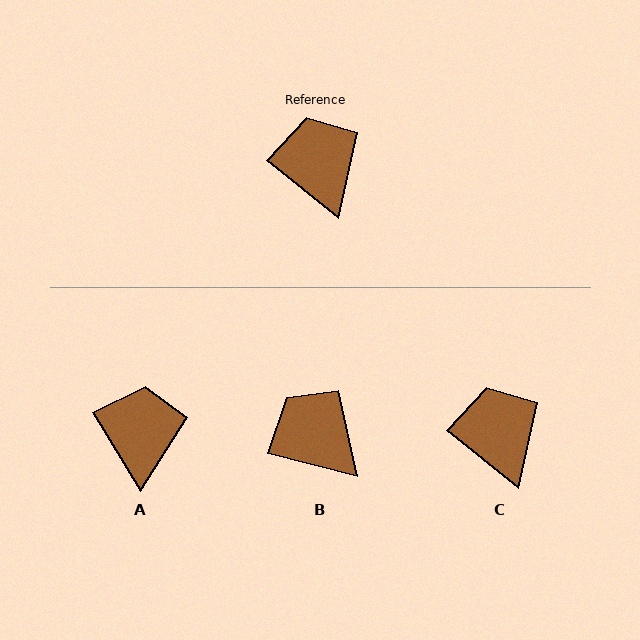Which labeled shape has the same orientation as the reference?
C.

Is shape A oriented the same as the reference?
No, it is off by about 20 degrees.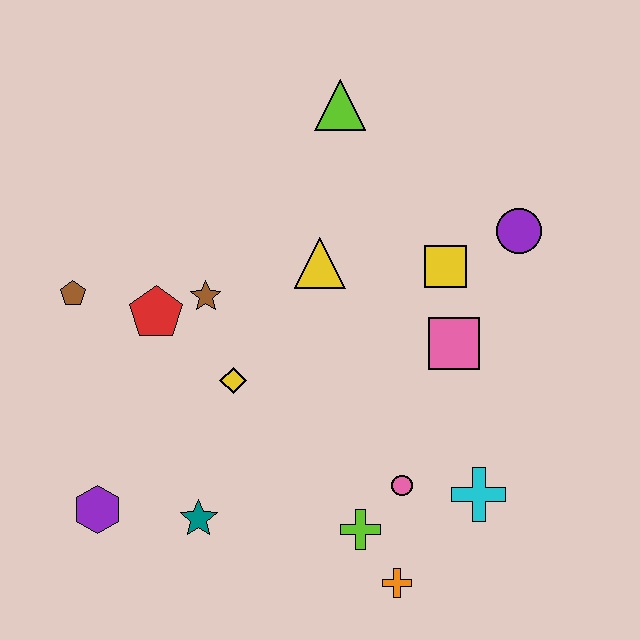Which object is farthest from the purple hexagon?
The purple circle is farthest from the purple hexagon.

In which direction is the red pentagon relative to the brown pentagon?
The red pentagon is to the right of the brown pentagon.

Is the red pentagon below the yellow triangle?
Yes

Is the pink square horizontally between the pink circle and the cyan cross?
Yes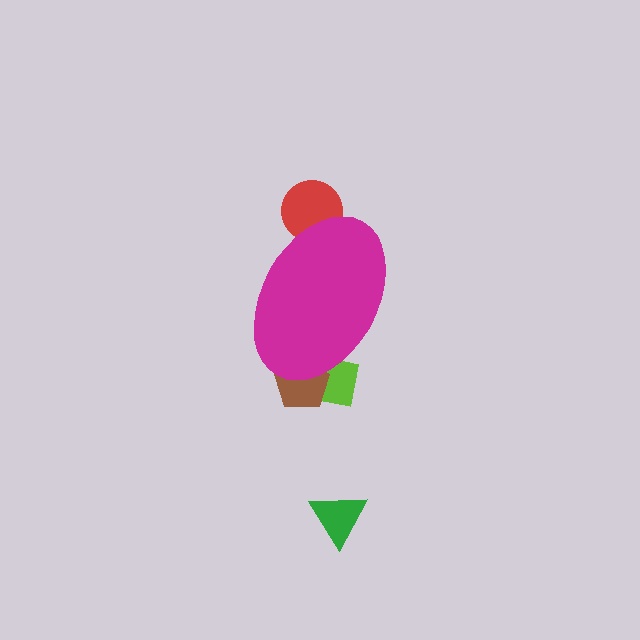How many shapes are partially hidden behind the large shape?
3 shapes are partially hidden.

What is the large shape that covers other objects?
A magenta ellipse.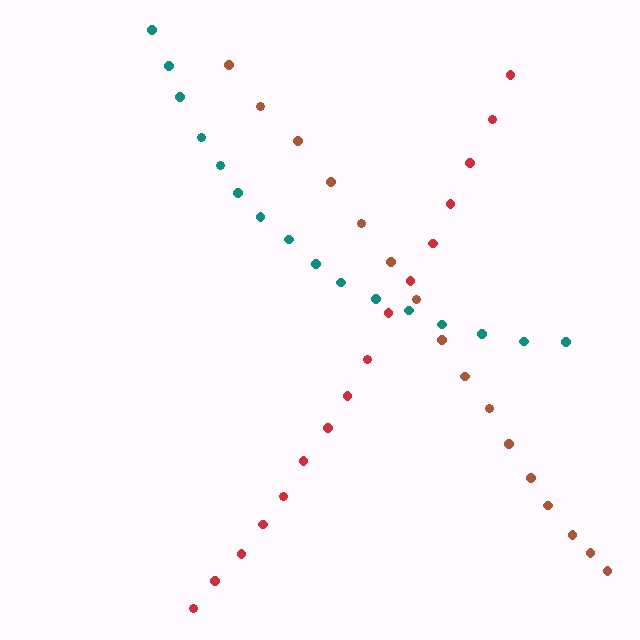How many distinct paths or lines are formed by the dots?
There are 3 distinct paths.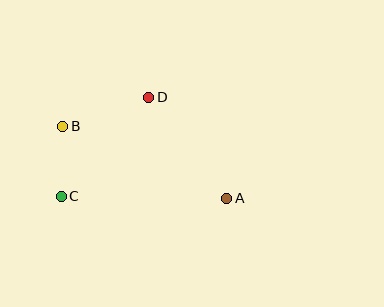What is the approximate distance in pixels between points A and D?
The distance between A and D is approximately 127 pixels.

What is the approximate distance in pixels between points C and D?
The distance between C and D is approximately 132 pixels.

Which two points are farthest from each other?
Points A and B are farthest from each other.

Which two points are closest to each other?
Points B and C are closest to each other.